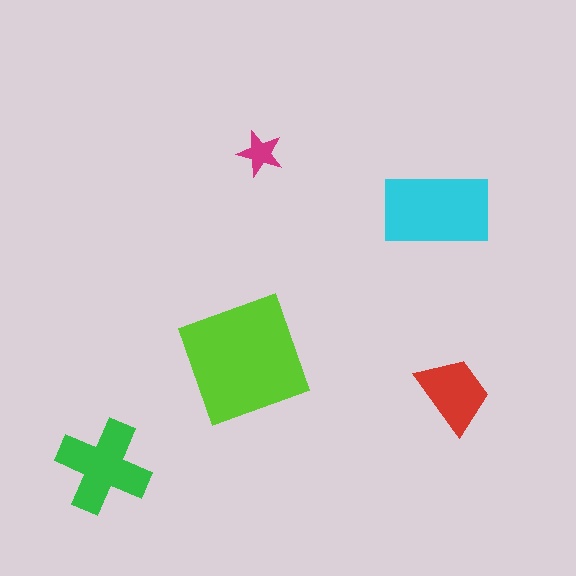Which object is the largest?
The lime square.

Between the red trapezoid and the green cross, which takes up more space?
The green cross.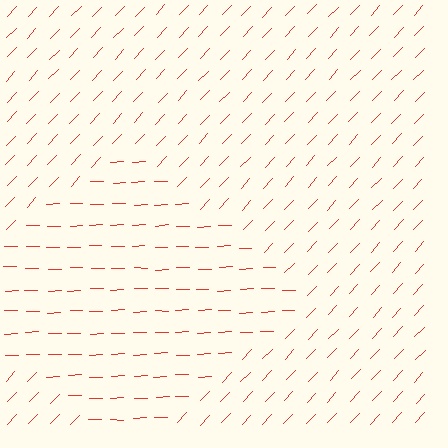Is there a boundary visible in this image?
Yes, there is a texture boundary formed by a change in line orientation.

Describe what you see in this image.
The image is filled with small red line segments. A diamond region in the image has lines oriented differently from the surrounding lines, creating a visible texture boundary.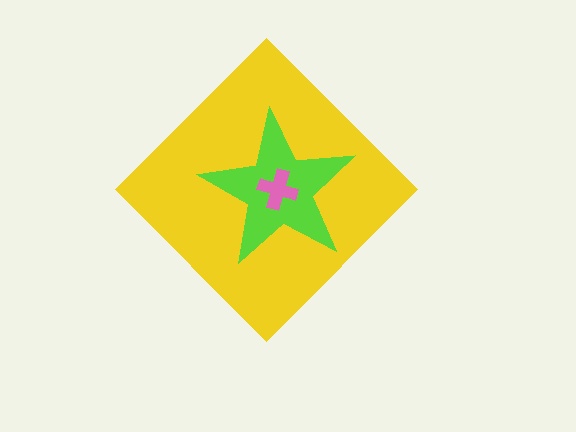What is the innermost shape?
The pink cross.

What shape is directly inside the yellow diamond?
The lime star.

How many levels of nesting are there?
3.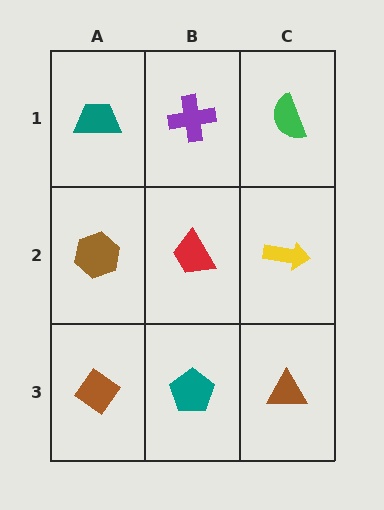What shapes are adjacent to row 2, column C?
A green semicircle (row 1, column C), a brown triangle (row 3, column C), a red trapezoid (row 2, column B).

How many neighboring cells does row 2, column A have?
3.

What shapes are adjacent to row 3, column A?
A brown hexagon (row 2, column A), a teal pentagon (row 3, column B).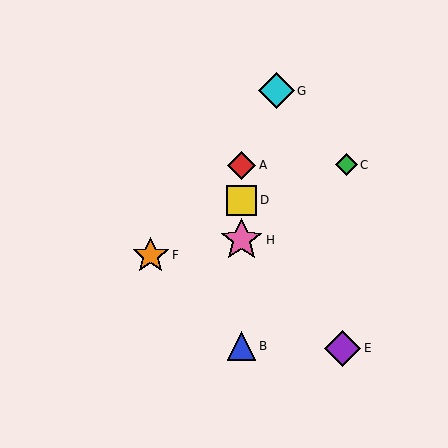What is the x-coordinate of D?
Object D is at x≈242.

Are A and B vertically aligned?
Yes, both are at x≈242.